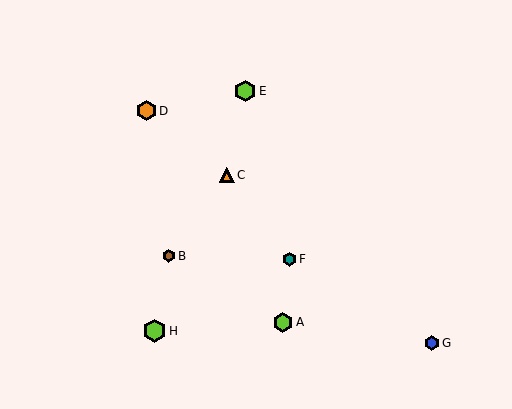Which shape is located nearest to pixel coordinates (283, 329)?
The lime hexagon (labeled A) at (283, 322) is nearest to that location.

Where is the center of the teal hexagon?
The center of the teal hexagon is at (289, 259).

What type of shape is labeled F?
Shape F is a teal hexagon.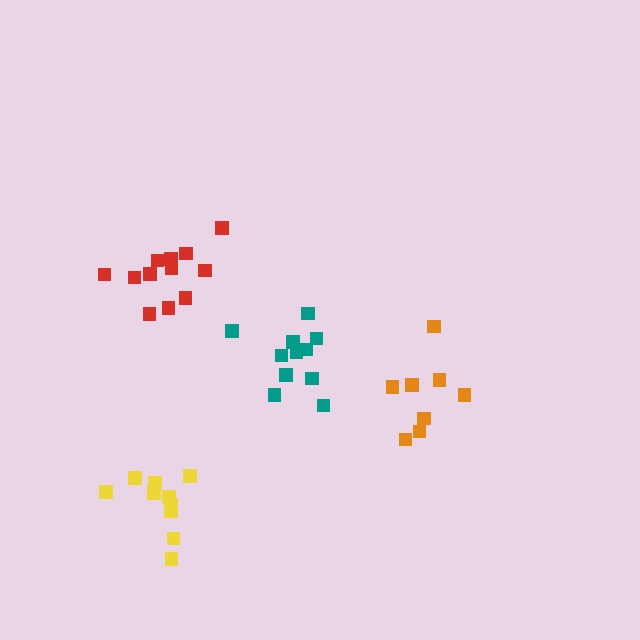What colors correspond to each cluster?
The clusters are colored: teal, orange, yellow, red.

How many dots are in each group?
Group 1: 11 dots, Group 2: 8 dots, Group 3: 10 dots, Group 4: 12 dots (41 total).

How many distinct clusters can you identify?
There are 4 distinct clusters.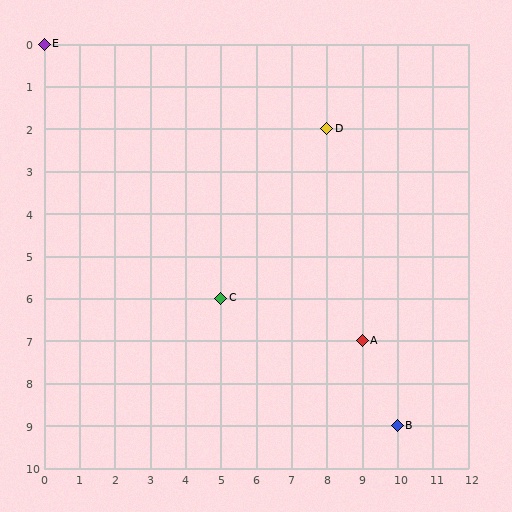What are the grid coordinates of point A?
Point A is at grid coordinates (9, 7).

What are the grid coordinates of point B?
Point B is at grid coordinates (10, 9).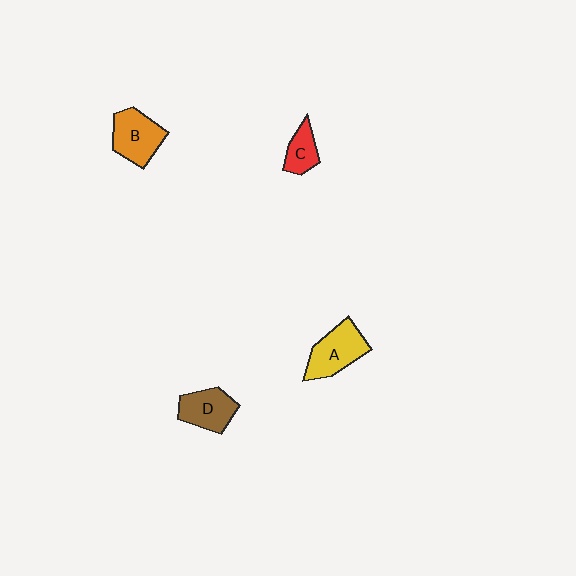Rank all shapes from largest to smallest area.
From largest to smallest: A (yellow), B (orange), D (brown), C (red).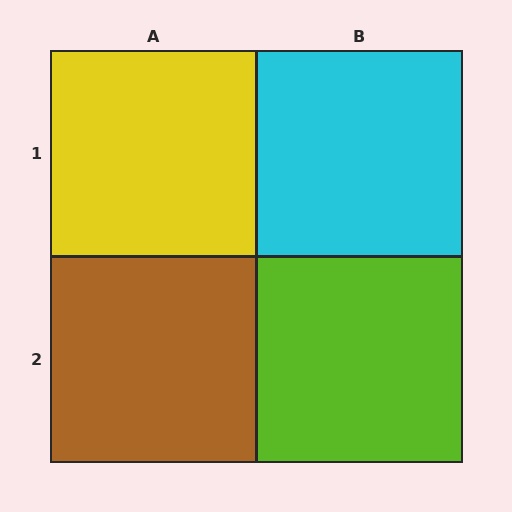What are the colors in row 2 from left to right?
Brown, lime.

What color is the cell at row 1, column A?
Yellow.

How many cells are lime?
1 cell is lime.